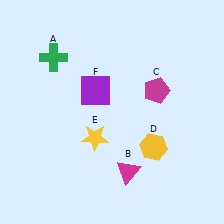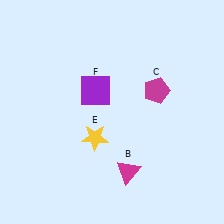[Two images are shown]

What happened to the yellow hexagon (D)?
The yellow hexagon (D) was removed in Image 2. It was in the bottom-right area of Image 1.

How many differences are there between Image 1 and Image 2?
There are 2 differences between the two images.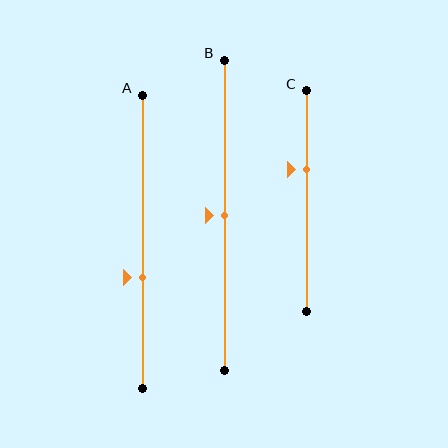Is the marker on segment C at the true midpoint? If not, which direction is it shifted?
No, the marker on segment C is shifted upward by about 14% of the segment length.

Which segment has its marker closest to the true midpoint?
Segment B has its marker closest to the true midpoint.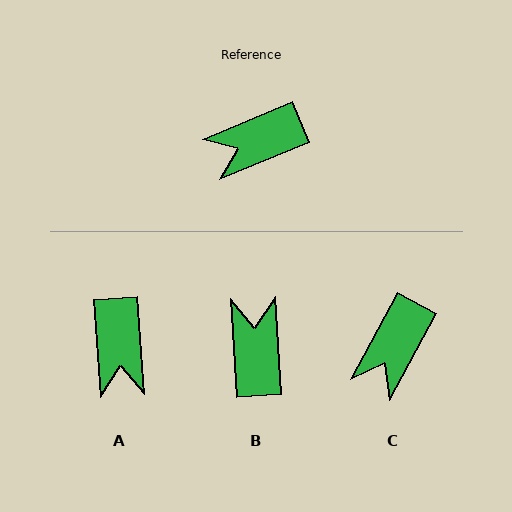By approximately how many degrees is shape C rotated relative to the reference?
Approximately 39 degrees counter-clockwise.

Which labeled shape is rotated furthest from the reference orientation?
B, about 109 degrees away.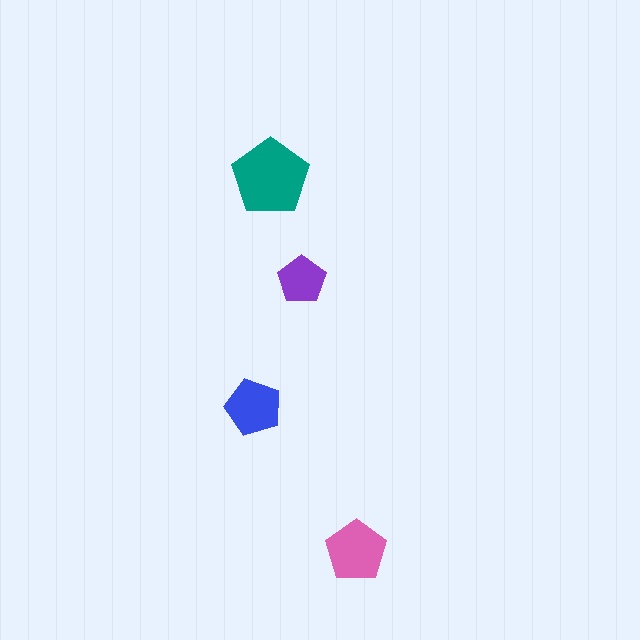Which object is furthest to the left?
The blue pentagon is leftmost.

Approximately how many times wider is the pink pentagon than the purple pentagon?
About 1.5 times wider.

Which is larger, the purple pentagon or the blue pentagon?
The blue one.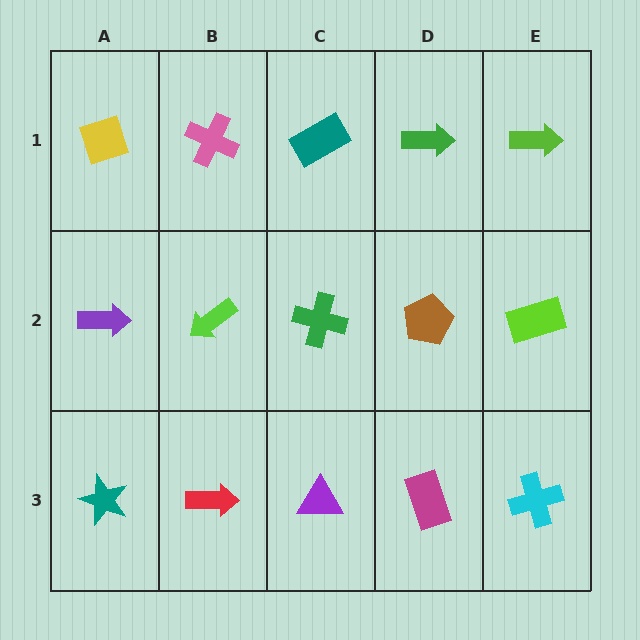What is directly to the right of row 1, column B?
A teal rectangle.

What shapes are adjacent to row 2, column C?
A teal rectangle (row 1, column C), a purple triangle (row 3, column C), a lime arrow (row 2, column B), a brown pentagon (row 2, column D).